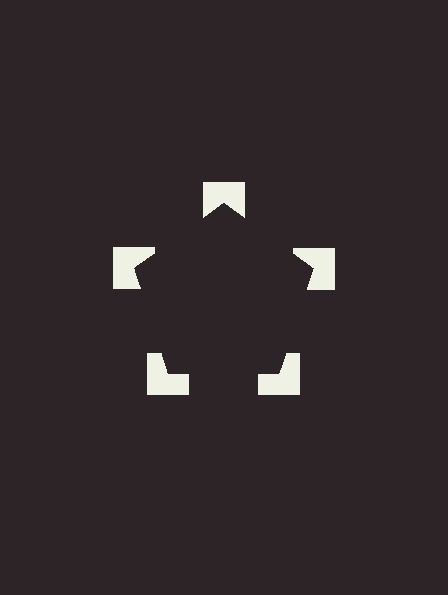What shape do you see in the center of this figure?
An illusory pentagon — its edges are inferred from the aligned wedge cuts in the notched squares, not physically drawn.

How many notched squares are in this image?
There are 5 — one at each vertex of the illusory pentagon.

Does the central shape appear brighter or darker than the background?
It typically appears slightly darker than the background, even though no actual brightness change is drawn.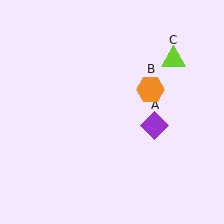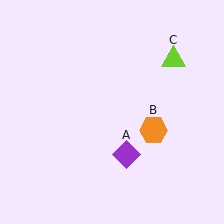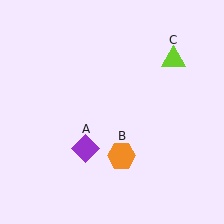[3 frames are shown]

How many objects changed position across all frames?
2 objects changed position: purple diamond (object A), orange hexagon (object B).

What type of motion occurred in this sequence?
The purple diamond (object A), orange hexagon (object B) rotated clockwise around the center of the scene.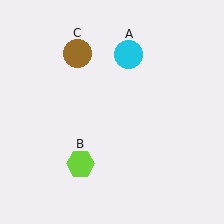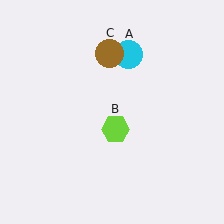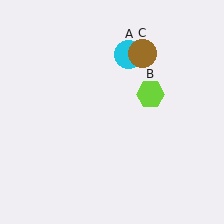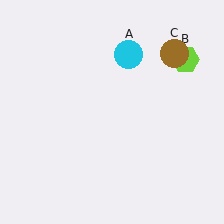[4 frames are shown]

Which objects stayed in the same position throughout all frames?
Cyan circle (object A) remained stationary.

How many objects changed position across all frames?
2 objects changed position: lime hexagon (object B), brown circle (object C).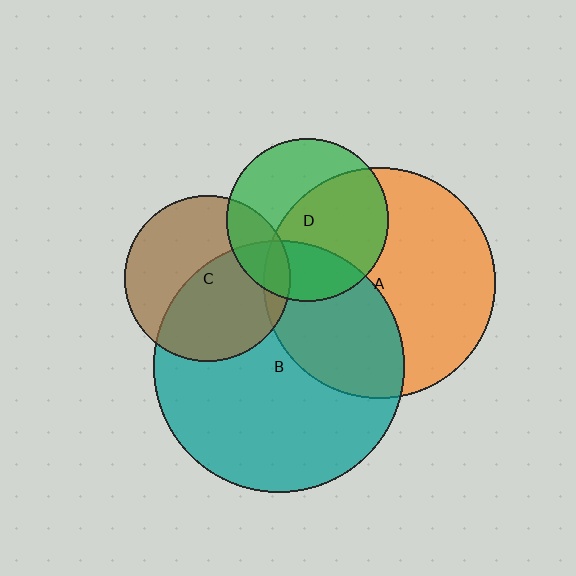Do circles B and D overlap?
Yes.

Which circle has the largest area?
Circle B (teal).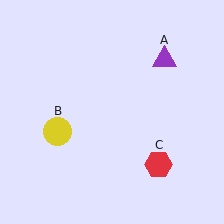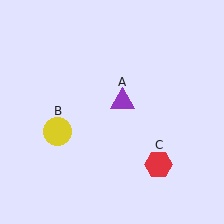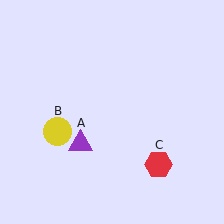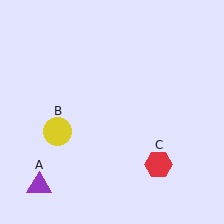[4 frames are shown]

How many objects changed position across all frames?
1 object changed position: purple triangle (object A).